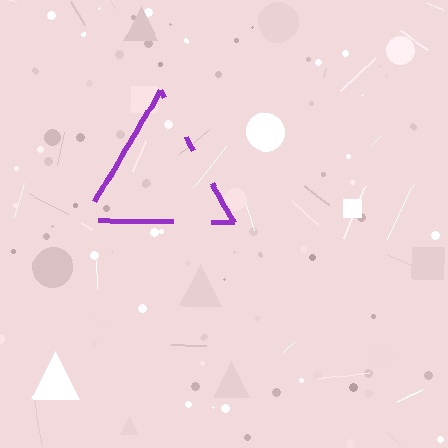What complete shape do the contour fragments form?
The contour fragments form a triangle.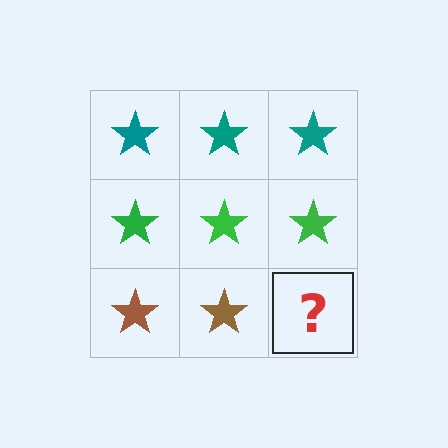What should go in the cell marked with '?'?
The missing cell should contain a brown star.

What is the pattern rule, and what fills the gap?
The rule is that each row has a consistent color. The gap should be filled with a brown star.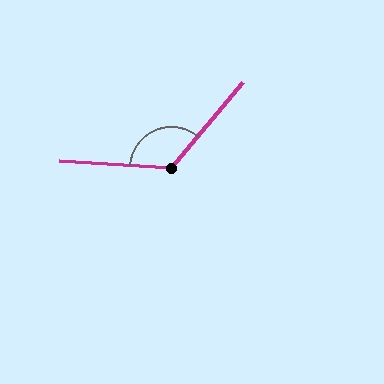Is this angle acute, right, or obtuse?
It is obtuse.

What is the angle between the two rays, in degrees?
Approximately 127 degrees.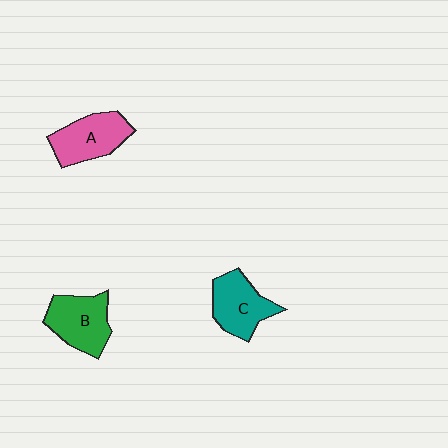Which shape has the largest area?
Shape B (green).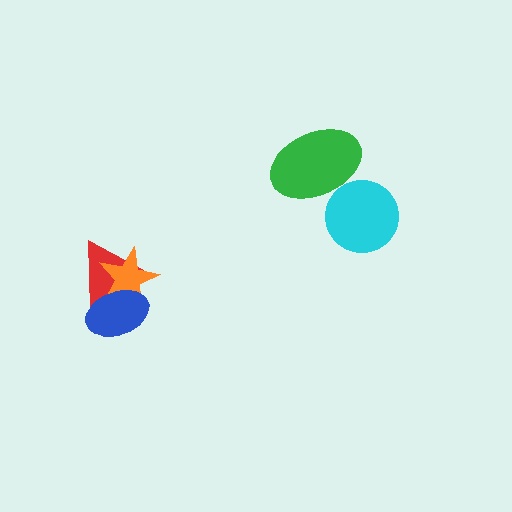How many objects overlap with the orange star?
2 objects overlap with the orange star.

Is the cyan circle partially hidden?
Yes, it is partially covered by another shape.